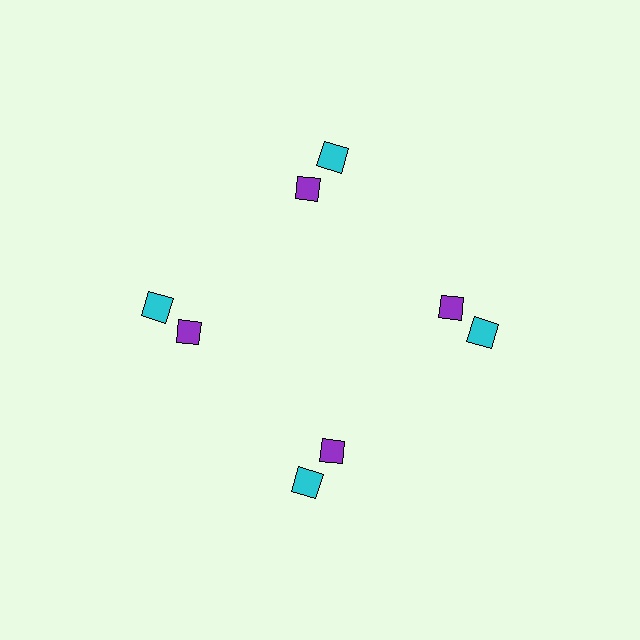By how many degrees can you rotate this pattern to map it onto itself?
The pattern maps onto itself every 90 degrees of rotation.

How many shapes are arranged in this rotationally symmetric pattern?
There are 8 shapes, arranged in 4 groups of 2.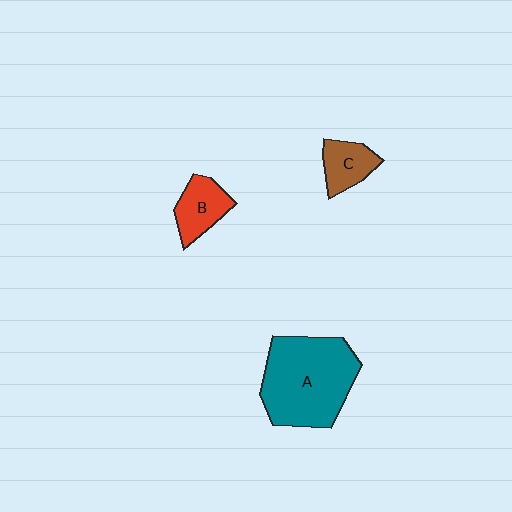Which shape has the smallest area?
Shape C (brown).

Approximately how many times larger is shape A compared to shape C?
Approximately 3.3 times.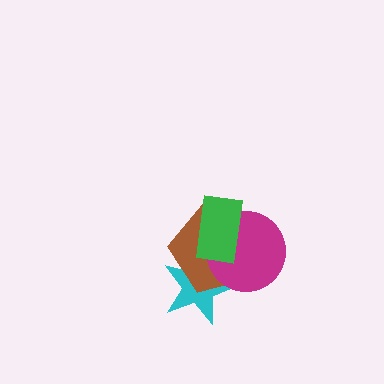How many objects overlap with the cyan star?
3 objects overlap with the cyan star.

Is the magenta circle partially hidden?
Yes, it is partially covered by another shape.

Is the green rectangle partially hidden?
No, no other shape covers it.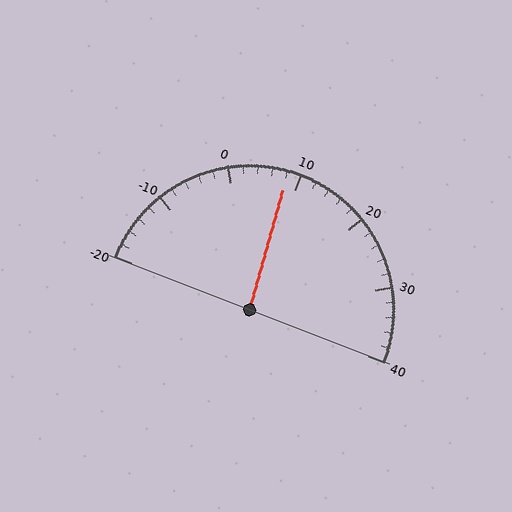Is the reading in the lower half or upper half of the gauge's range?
The reading is in the lower half of the range (-20 to 40).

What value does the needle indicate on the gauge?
The needle indicates approximately 8.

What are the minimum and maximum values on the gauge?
The gauge ranges from -20 to 40.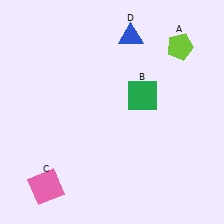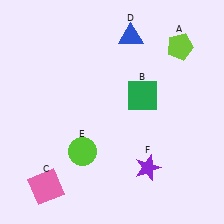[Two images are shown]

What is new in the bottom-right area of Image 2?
A purple star (F) was added in the bottom-right area of Image 2.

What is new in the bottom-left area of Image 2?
A lime circle (E) was added in the bottom-left area of Image 2.